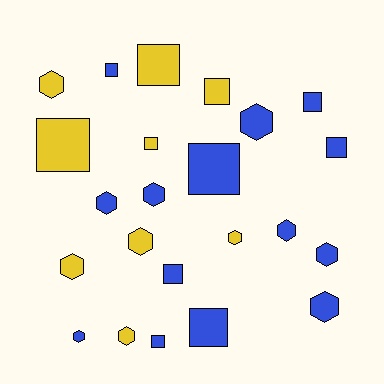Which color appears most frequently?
Blue, with 14 objects.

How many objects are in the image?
There are 23 objects.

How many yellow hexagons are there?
There are 5 yellow hexagons.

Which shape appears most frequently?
Hexagon, with 12 objects.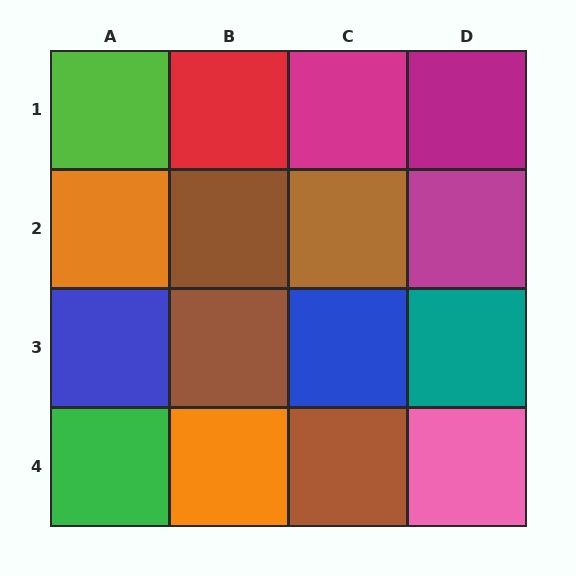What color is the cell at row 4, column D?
Pink.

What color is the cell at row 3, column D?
Teal.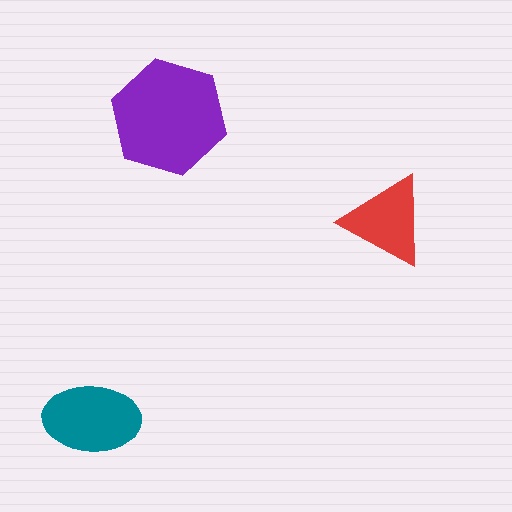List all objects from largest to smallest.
The purple hexagon, the teal ellipse, the red triangle.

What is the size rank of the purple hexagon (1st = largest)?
1st.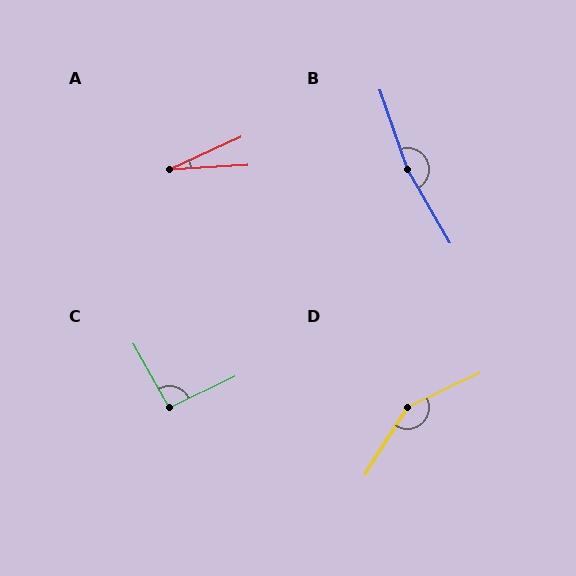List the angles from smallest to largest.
A (21°), C (93°), D (147°), B (169°).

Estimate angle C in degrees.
Approximately 93 degrees.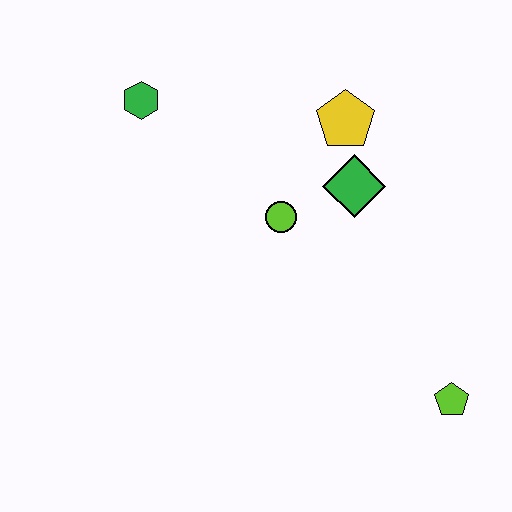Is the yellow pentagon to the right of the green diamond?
No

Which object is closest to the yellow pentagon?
The green diamond is closest to the yellow pentagon.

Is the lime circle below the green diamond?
Yes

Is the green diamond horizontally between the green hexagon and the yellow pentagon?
No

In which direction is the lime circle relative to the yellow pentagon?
The lime circle is below the yellow pentagon.